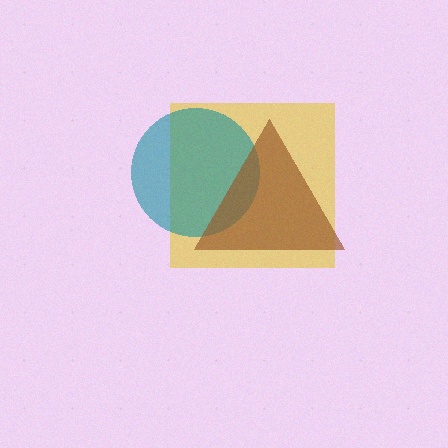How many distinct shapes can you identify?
There are 3 distinct shapes: a yellow square, a teal circle, a brown triangle.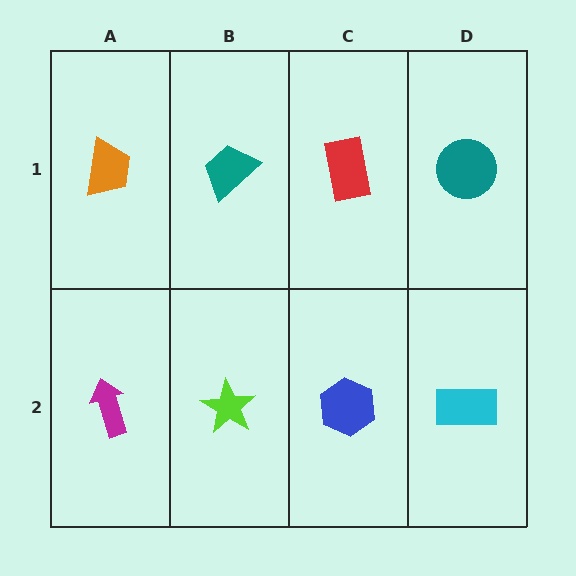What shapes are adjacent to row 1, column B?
A lime star (row 2, column B), an orange trapezoid (row 1, column A), a red rectangle (row 1, column C).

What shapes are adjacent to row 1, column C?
A blue hexagon (row 2, column C), a teal trapezoid (row 1, column B), a teal circle (row 1, column D).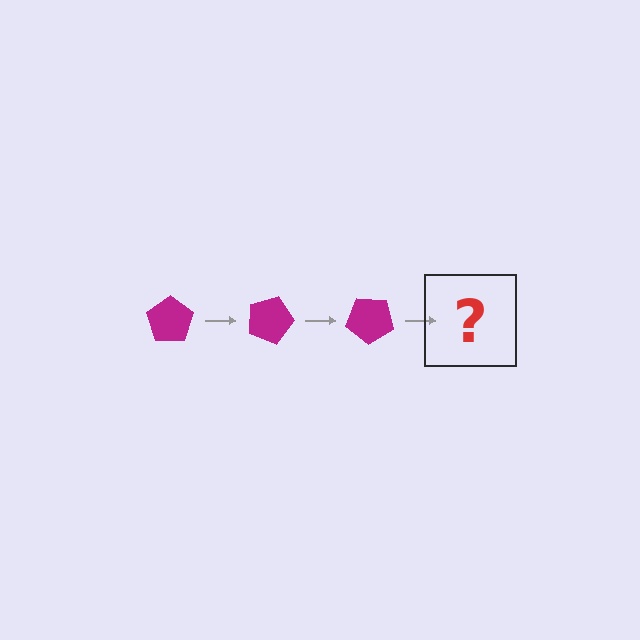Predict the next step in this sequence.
The next step is a magenta pentagon rotated 60 degrees.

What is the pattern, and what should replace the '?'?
The pattern is that the pentagon rotates 20 degrees each step. The '?' should be a magenta pentagon rotated 60 degrees.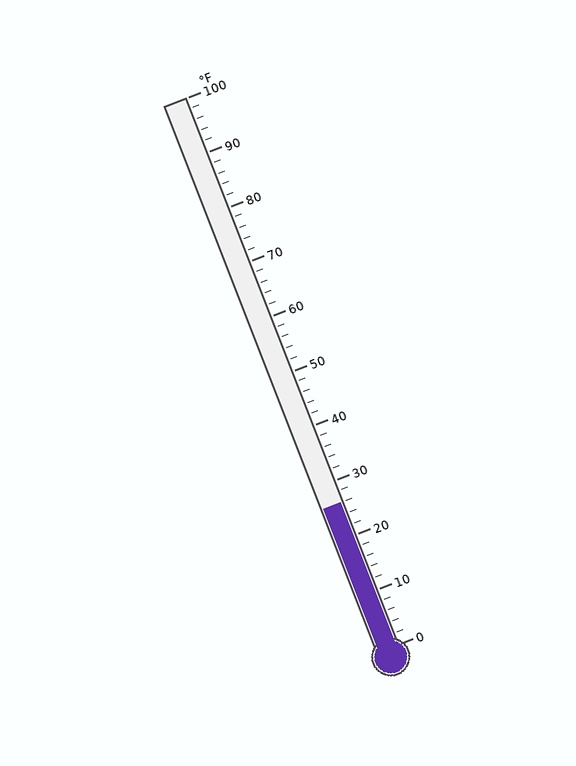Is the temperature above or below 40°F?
The temperature is below 40°F.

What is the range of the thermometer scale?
The thermometer scale ranges from 0°F to 100°F.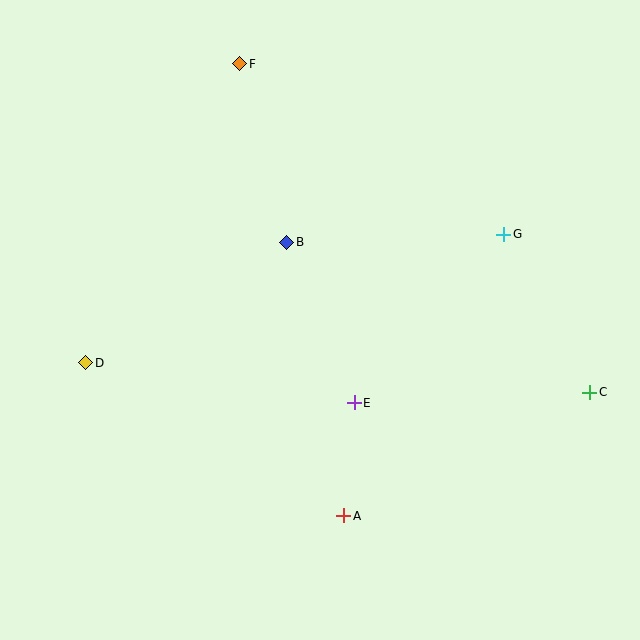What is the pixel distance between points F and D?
The distance between F and D is 336 pixels.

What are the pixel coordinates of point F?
Point F is at (240, 64).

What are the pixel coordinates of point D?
Point D is at (86, 363).